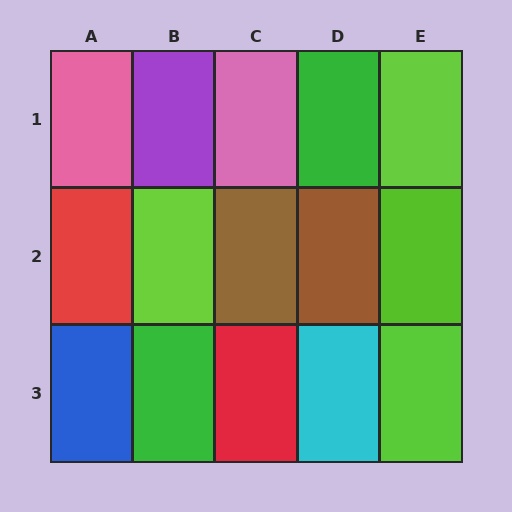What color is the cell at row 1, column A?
Pink.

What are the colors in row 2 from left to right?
Red, lime, brown, brown, lime.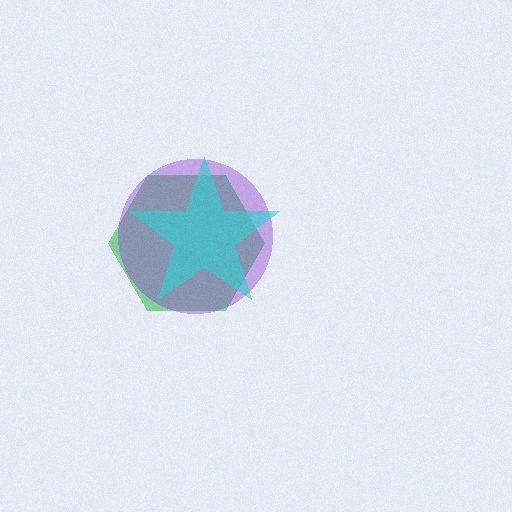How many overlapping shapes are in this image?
There are 3 overlapping shapes in the image.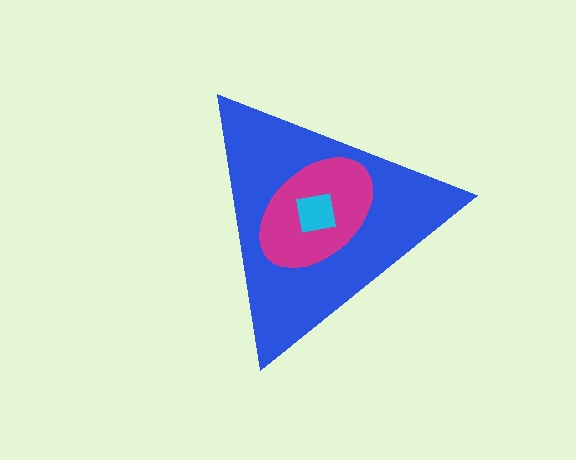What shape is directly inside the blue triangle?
The magenta ellipse.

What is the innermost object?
The cyan square.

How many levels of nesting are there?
3.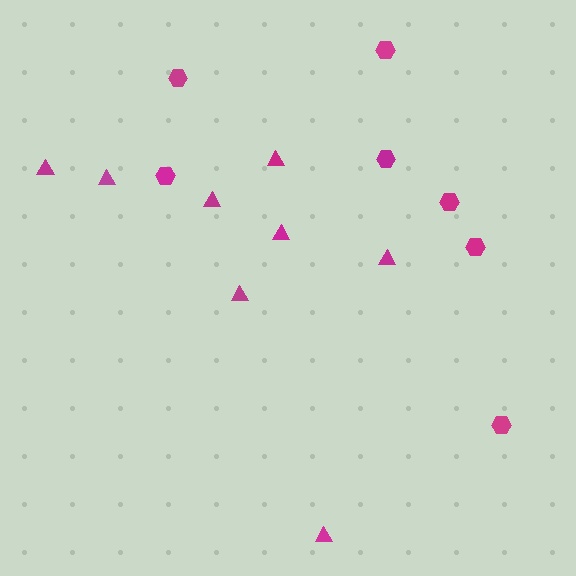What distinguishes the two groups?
There are 2 groups: one group of hexagons (7) and one group of triangles (8).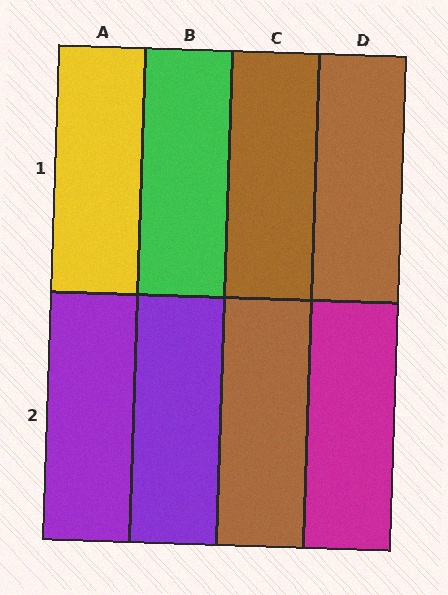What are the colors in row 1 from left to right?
Yellow, green, brown, brown.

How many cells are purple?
2 cells are purple.